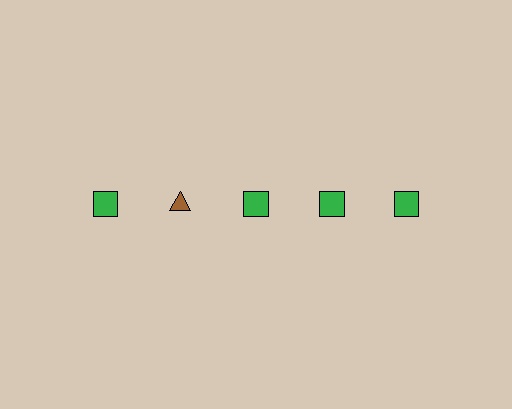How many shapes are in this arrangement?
There are 5 shapes arranged in a grid pattern.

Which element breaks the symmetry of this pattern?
The brown triangle in the top row, second from left column breaks the symmetry. All other shapes are green squares.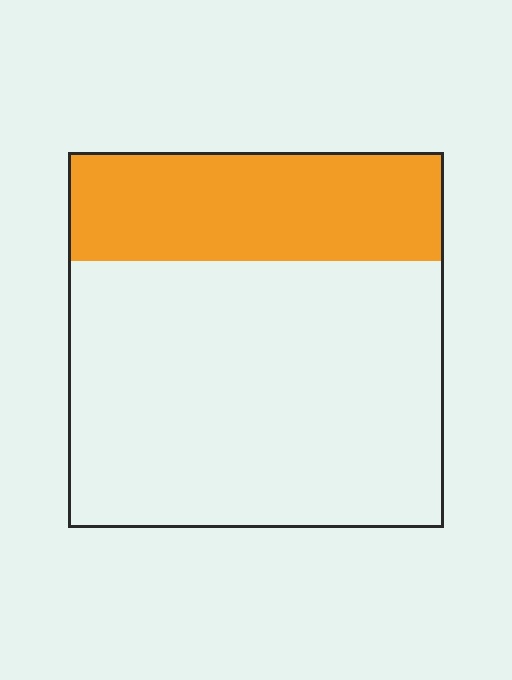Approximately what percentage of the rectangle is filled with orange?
Approximately 30%.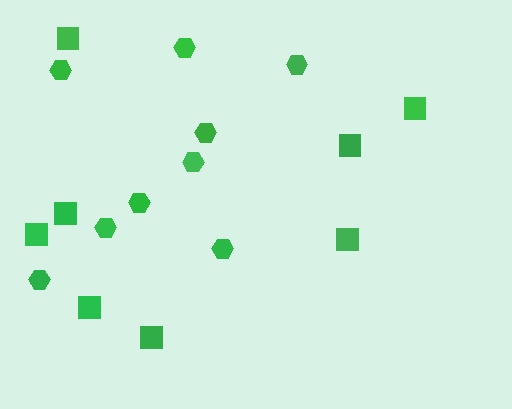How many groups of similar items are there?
There are 2 groups: one group of squares (8) and one group of hexagons (9).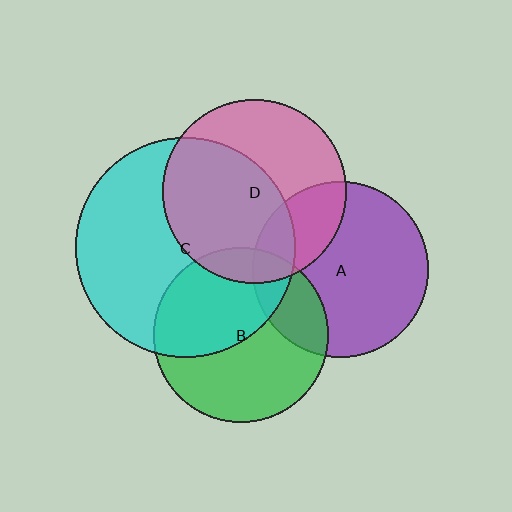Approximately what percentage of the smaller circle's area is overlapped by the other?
Approximately 15%.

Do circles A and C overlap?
Yes.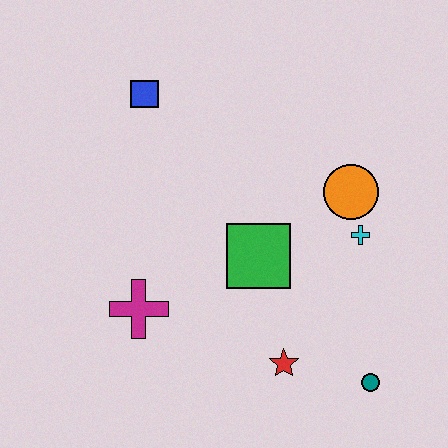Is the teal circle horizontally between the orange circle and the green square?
No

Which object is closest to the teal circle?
The red star is closest to the teal circle.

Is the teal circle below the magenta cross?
Yes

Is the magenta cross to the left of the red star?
Yes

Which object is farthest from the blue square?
The teal circle is farthest from the blue square.